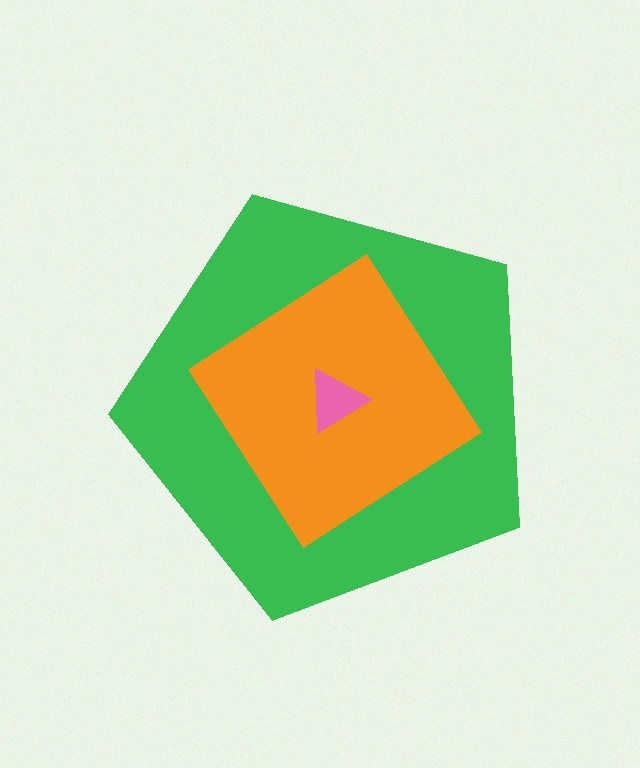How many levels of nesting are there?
3.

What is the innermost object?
The pink triangle.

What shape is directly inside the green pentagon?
The orange diamond.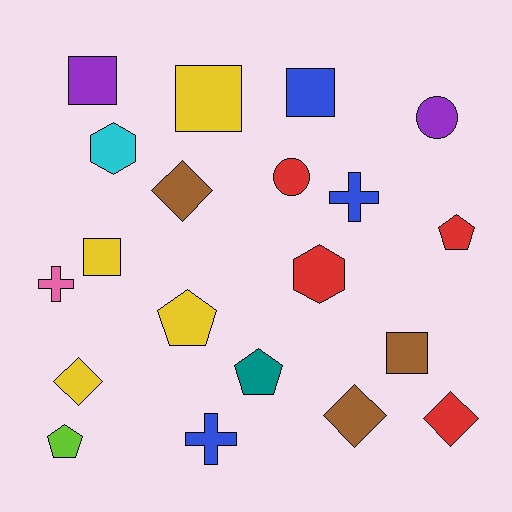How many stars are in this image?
There are no stars.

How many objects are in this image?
There are 20 objects.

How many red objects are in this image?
There are 4 red objects.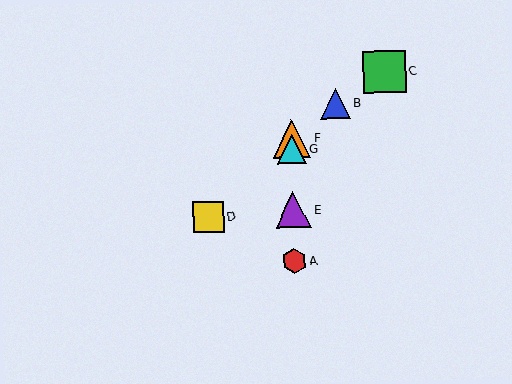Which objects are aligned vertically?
Objects A, E, F, G are aligned vertically.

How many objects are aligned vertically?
4 objects (A, E, F, G) are aligned vertically.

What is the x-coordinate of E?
Object E is at x≈293.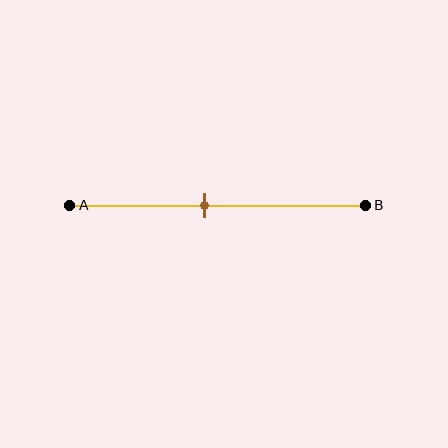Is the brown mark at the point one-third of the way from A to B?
No, the mark is at about 45% from A, not at the 33% one-third point.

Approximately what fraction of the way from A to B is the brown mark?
The brown mark is approximately 45% of the way from A to B.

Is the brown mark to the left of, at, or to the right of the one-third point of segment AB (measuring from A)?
The brown mark is to the right of the one-third point of segment AB.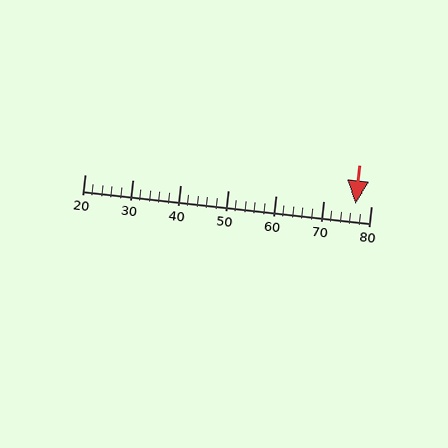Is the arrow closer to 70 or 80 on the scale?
The arrow is closer to 80.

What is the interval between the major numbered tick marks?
The major tick marks are spaced 10 units apart.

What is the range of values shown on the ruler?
The ruler shows values from 20 to 80.